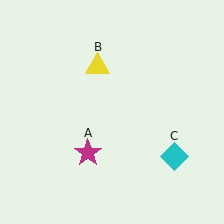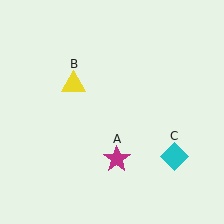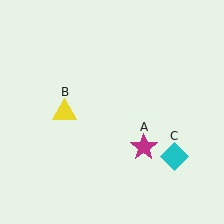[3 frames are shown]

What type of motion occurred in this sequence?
The magenta star (object A), yellow triangle (object B) rotated counterclockwise around the center of the scene.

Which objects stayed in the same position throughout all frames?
Cyan diamond (object C) remained stationary.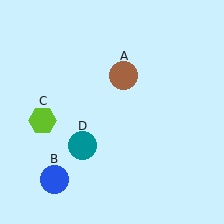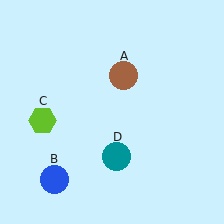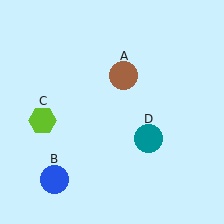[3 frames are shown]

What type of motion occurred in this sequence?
The teal circle (object D) rotated counterclockwise around the center of the scene.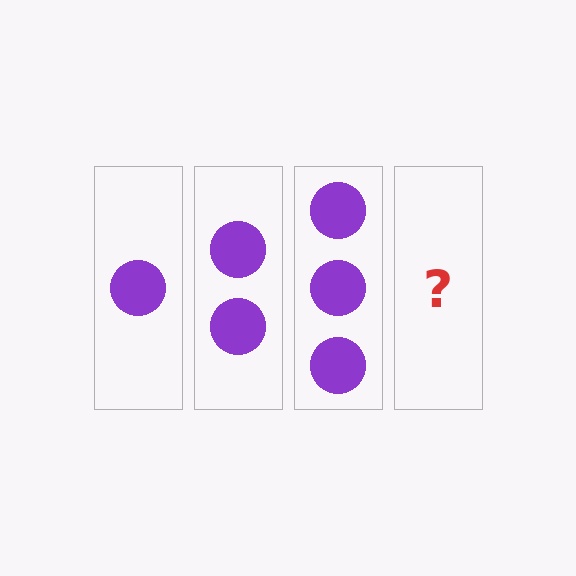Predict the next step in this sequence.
The next step is 4 circles.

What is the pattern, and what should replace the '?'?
The pattern is that each step adds one more circle. The '?' should be 4 circles.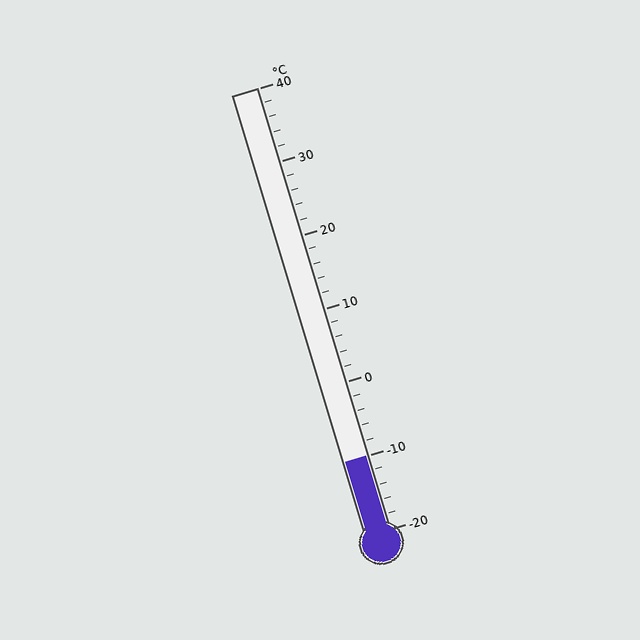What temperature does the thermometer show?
The thermometer shows approximately -10°C.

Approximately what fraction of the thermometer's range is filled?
The thermometer is filled to approximately 15% of its range.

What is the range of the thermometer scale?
The thermometer scale ranges from -20°C to 40°C.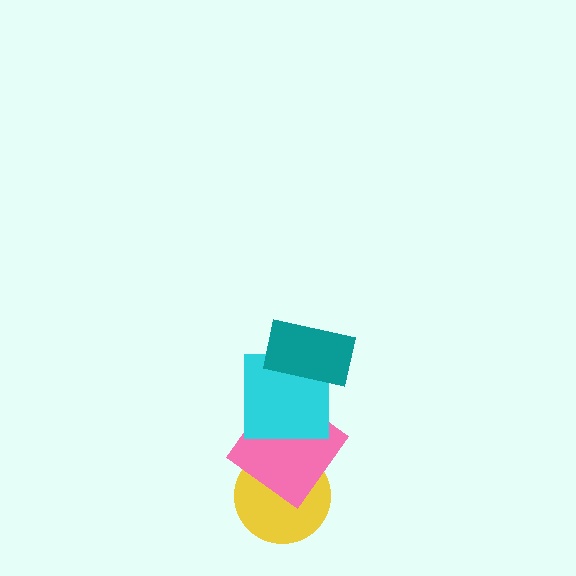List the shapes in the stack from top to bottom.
From top to bottom: the teal rectangle, the cyan square, the pink diamond, the yellow circle.